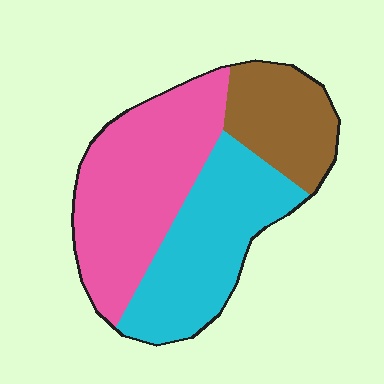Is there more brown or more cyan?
Cyan.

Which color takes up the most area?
Pink, at roughly 45%.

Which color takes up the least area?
Brown, at roughly 20%.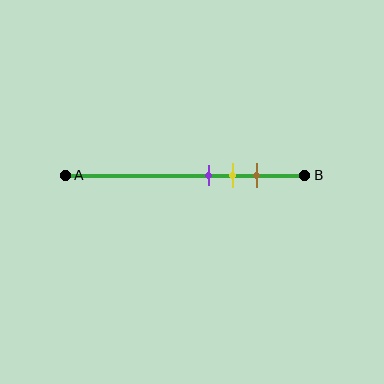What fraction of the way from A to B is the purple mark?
The purple mark is approximately 60% (0.6) of the way from A to B.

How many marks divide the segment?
There are 3 marks dividing the segment.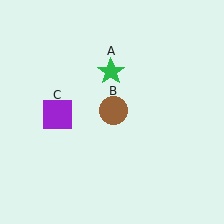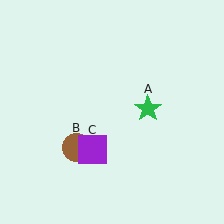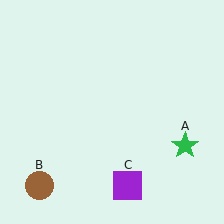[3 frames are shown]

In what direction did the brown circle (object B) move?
The brown circle (object B) moved down and to the left.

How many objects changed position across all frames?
3 objects changed position: green star (object A), brown circle (object B), purple square (object C).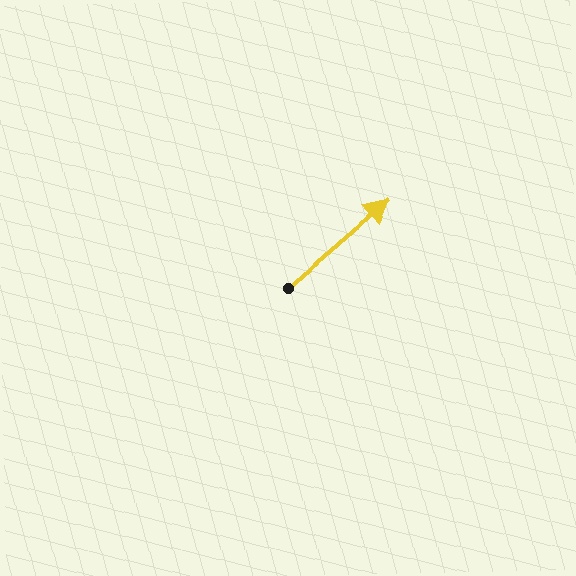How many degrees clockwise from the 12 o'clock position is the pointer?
Approximately 50 degrees.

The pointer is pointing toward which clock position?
Roughly 2 o'clock.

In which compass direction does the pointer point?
Northeast.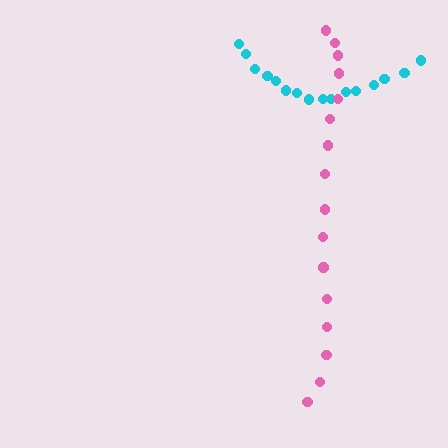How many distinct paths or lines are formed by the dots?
There are 2 distinct paths.